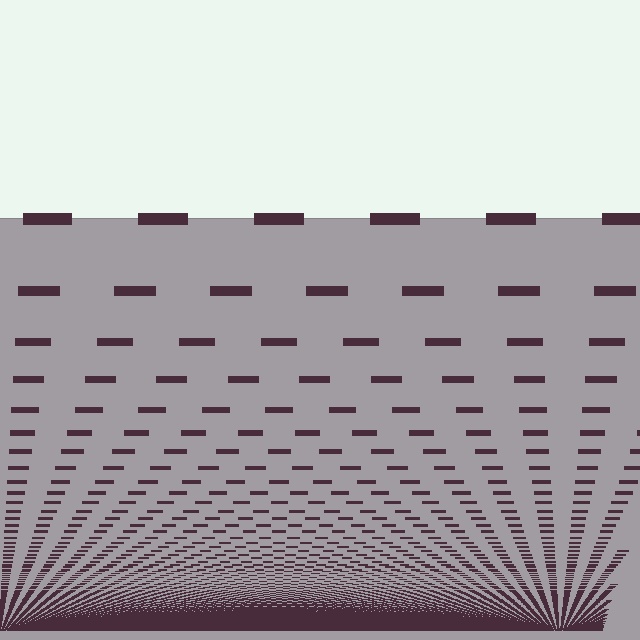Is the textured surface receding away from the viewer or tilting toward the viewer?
The surface appears to tilt toward the viewer. Texture elements get larger and sparser toward the top.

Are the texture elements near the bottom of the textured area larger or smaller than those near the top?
Smaller. The gradient is inverted — elements near the bottom are smaller and denser.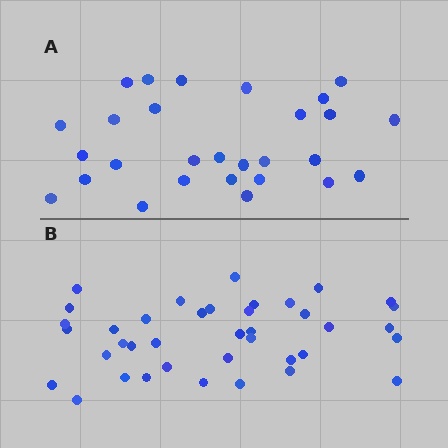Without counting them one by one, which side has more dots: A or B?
Region B (the bottom region) has more dots.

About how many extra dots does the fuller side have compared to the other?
Region B has roughly 12 or so more dots than region A.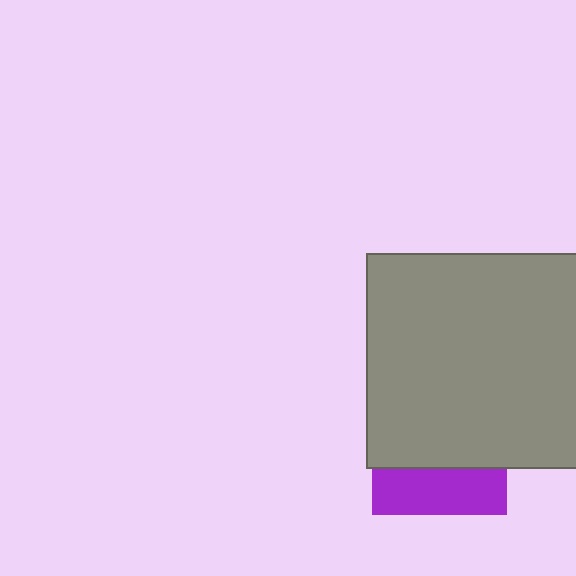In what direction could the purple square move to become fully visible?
The purple square could move down. That would shift it out from behind the gray square entirely.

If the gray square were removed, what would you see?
You would see the complete purple square.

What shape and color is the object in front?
The object in front is a gray square.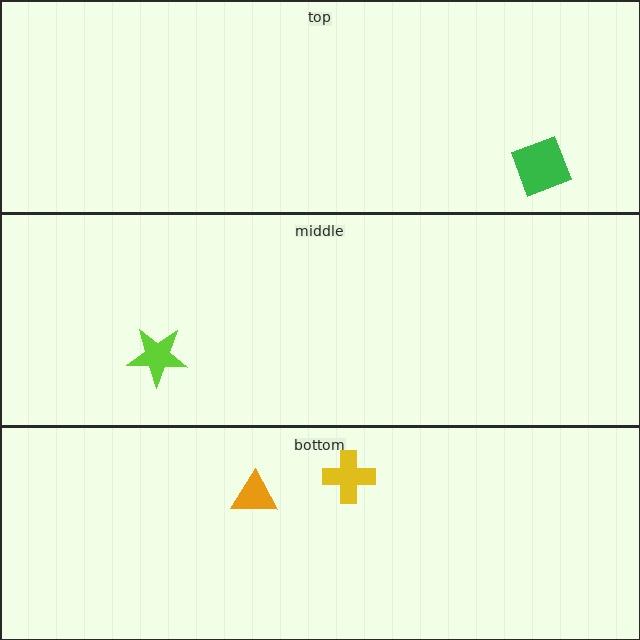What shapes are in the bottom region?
The orange triangle, the yellow cross.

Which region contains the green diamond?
The top region.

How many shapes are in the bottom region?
2.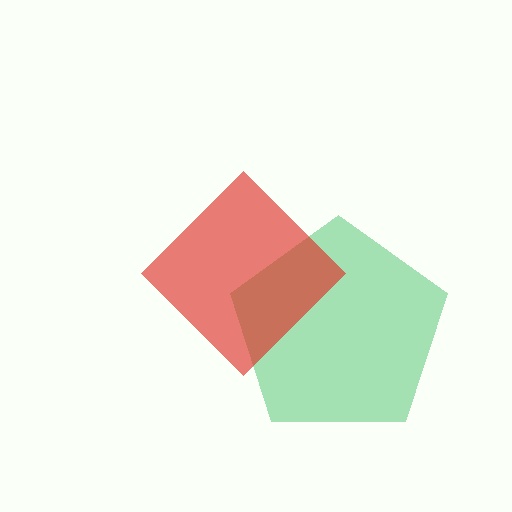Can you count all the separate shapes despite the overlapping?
Yes, there are 2 separate shapes.